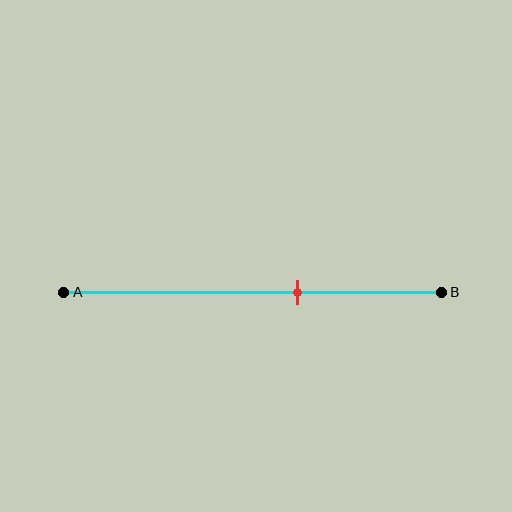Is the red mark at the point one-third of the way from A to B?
No, the mark is at about 60% from A, not at the 33% one-third point.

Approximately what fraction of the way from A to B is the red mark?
The red mark is approximately 60% of the way from A to B.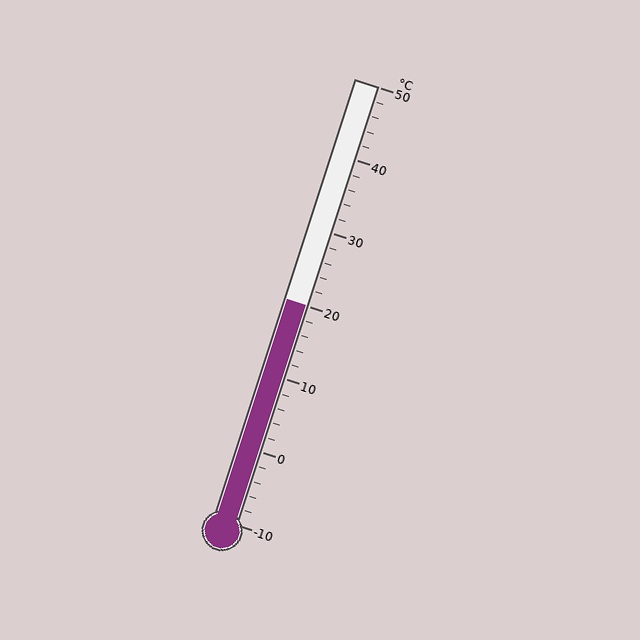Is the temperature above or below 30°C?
The temperature is below 30°C.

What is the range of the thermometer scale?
The thermometer scale ranges from -10°C to 50°C.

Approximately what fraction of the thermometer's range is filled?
The thermometer is filled to approximately 50% of its range.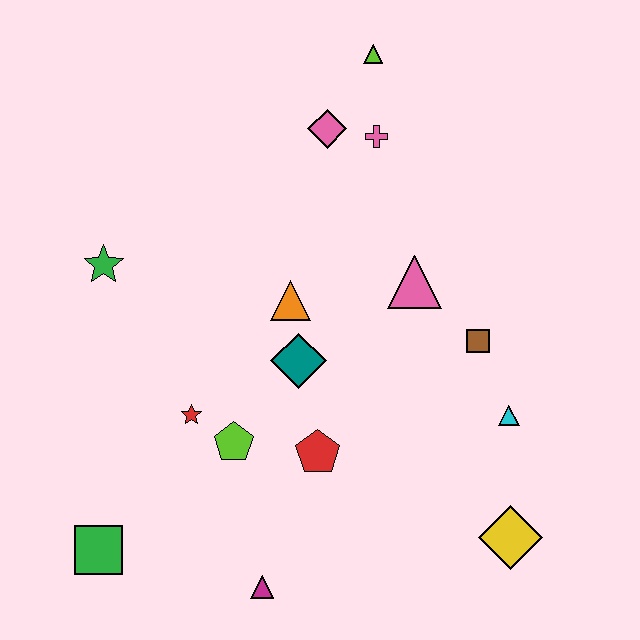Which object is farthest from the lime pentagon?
The lime triangle is farthest from the lime pentagon.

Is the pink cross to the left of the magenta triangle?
No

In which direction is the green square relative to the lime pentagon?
The green square is to the left of the lime pentagon.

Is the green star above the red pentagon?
Yes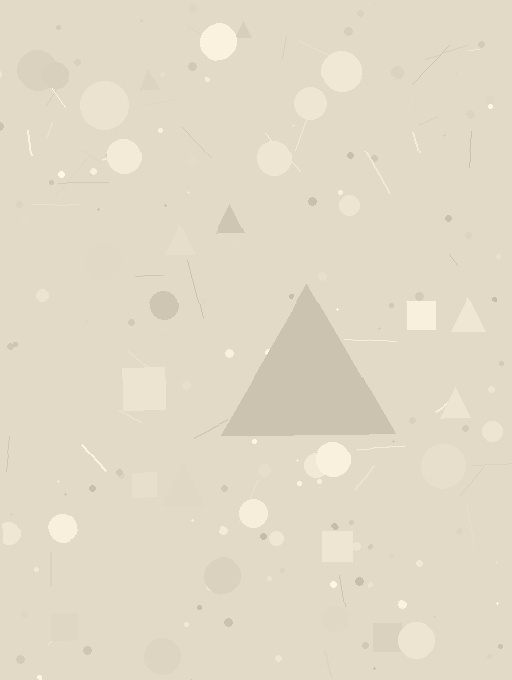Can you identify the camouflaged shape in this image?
The camouflaged shape is a triangle.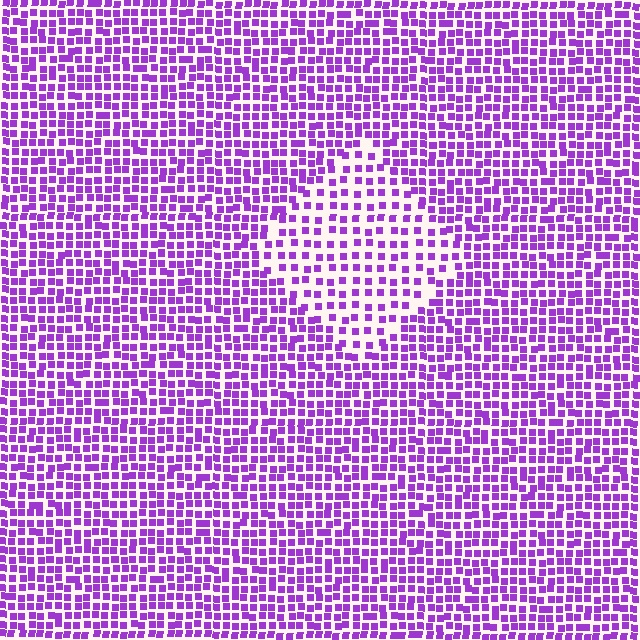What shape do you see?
I see a diamond.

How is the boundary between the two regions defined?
The boundary is defined by a change in element density (approximately 1.8x ratio). All elements are the same color, size, and shape.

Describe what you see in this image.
The image contains small purple elements arranged at two different densities. A diamond-shaped region is visible where the elements are less densely packed than the surrounding area.